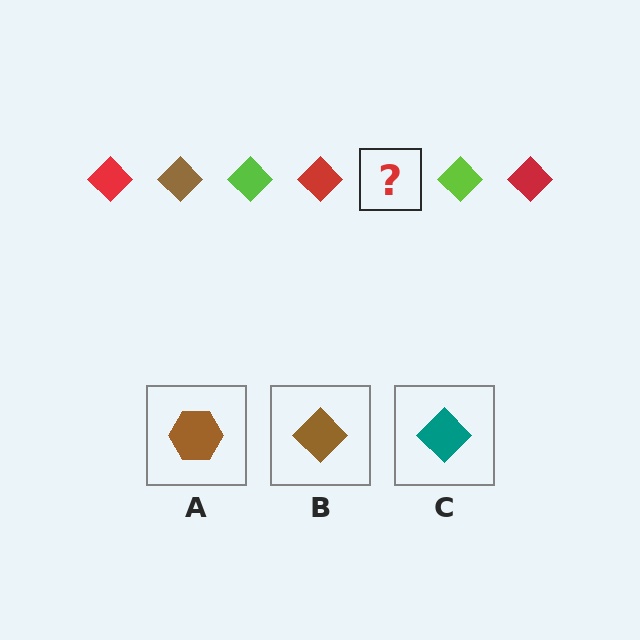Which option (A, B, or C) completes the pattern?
B.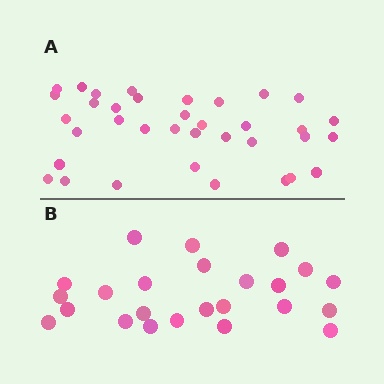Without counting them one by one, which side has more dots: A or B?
Region A (the top region) has more dots.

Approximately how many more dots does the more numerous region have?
Region A has roughly 12 or so more dots than region B.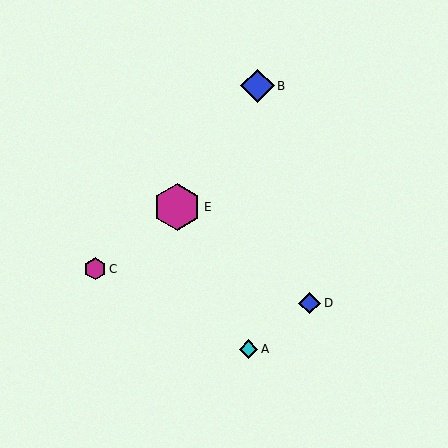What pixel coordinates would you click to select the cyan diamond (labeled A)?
Click at (248, 349) to select the cyan diamond A.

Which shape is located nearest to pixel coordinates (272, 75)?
The blue diamond (labeled B) at (257, 86) is nearest to that location.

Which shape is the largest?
The magenta hexagon (labeled E) is the largest.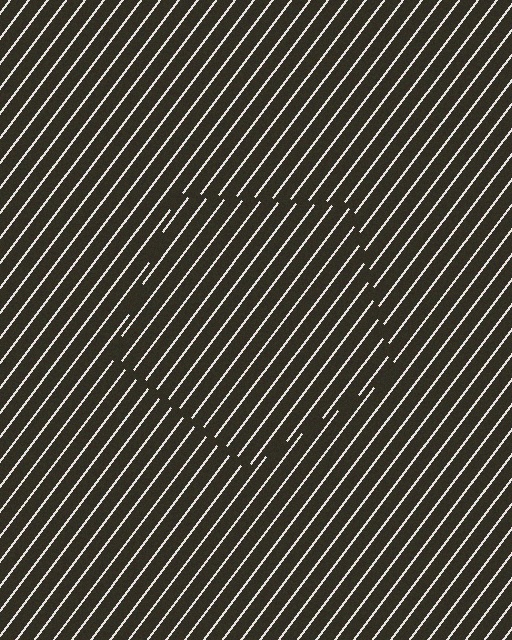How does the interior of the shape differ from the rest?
The interior of the shape contains the same grating, shifted by half a period — the contour is defined by the phase discontinuity where line-ends from the inner and outer gratings abut.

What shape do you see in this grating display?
An illusory pentagon. The interior of the shape contains the same grating, shifted by half a period — the contour is defined by the phase discontinuity where line-ends from the inner and outer gratings abut.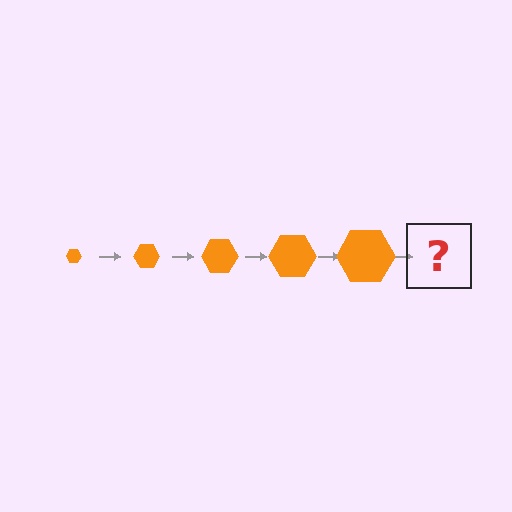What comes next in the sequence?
The next element should be an orange hexagon, larger than the previous one.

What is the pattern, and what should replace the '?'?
The pattern is that the hexagon gets progressively larger each step. The '?' should be an orange hexagon, larger than the previous one.